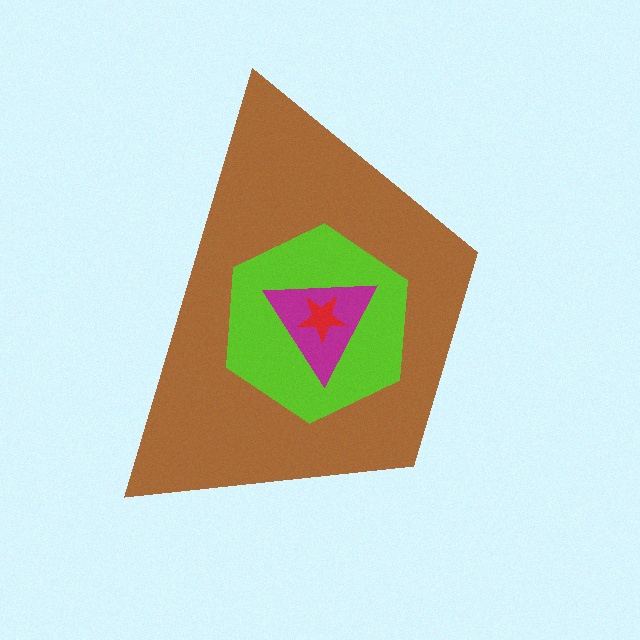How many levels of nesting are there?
4.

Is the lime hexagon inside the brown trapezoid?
Yes.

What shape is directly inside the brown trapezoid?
The lime hexagon.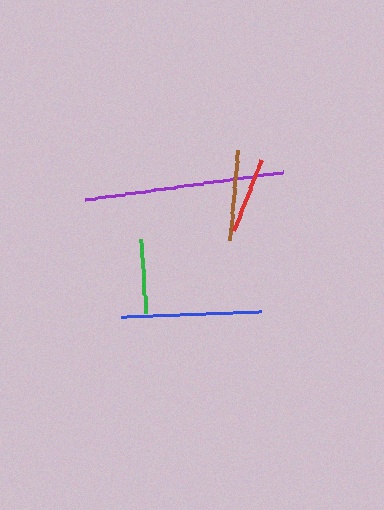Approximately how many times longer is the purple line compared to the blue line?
The purple line is approximately 1.4 times the length of the blue line.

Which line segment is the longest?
The purple line is the longest at approximately 200 pixels.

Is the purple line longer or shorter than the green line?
The purple line is longer than the green line.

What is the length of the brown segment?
The brown segment is approximately 90 pixels long.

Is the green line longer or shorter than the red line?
The red line is longer than the green line.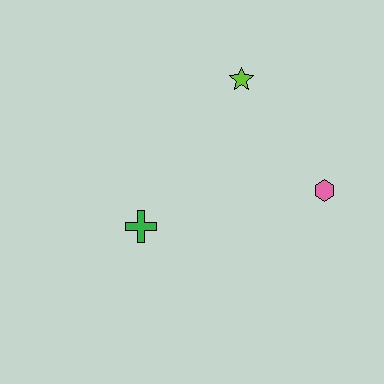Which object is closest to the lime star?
The pink hexagon is closest to the lime star.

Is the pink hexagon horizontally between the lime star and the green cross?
No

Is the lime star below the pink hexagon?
No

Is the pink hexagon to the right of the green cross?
Yes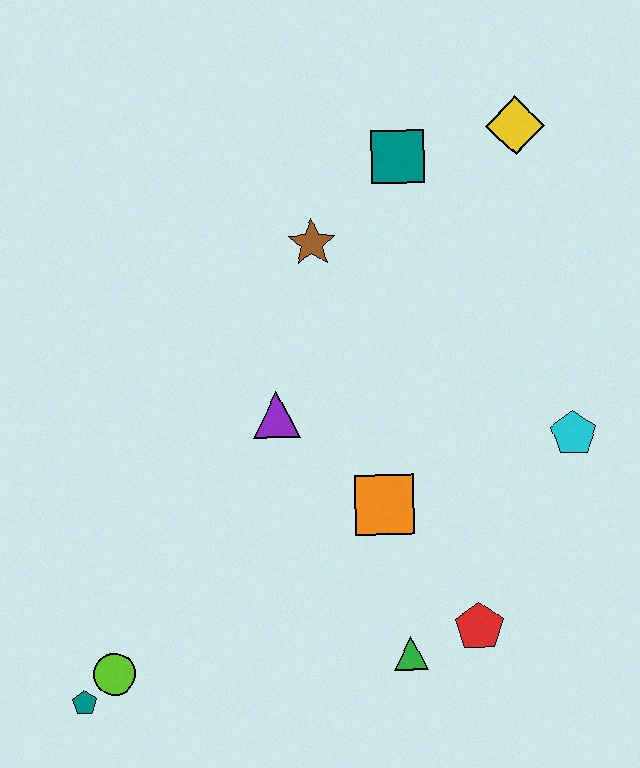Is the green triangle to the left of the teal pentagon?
No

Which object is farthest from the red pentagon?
The yellow diamond is farthest from the red pentagon.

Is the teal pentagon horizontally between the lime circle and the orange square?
No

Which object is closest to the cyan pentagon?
The orange square is closest to the cyan pentagon.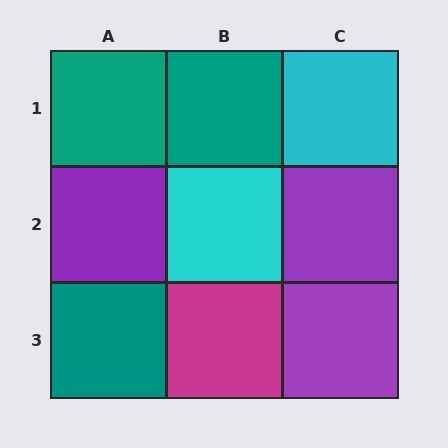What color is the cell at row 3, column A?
Teal.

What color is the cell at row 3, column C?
Purple.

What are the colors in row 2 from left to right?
Purple, cyan, purple.